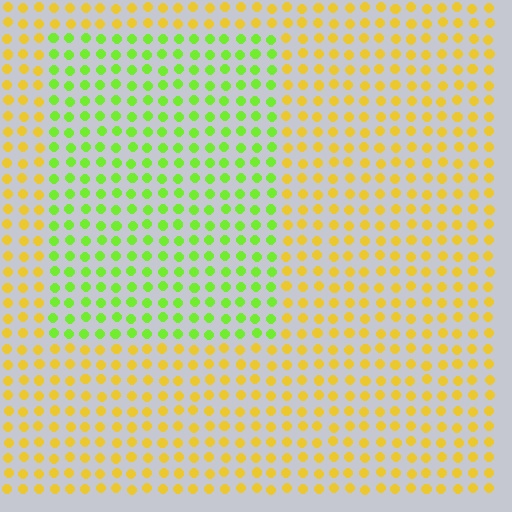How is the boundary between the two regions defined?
The boundary is defined purely by a slight shift in hue (about 51 degrees). Spacing, size, and orientation are identical on both sides.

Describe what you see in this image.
The image is filled with small yellow elements in a uniform arrangement. A rectangle-shaped region is visible where the elements are tinted to a slightly different hue, forming a subtle color boundary.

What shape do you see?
I see a rectangle.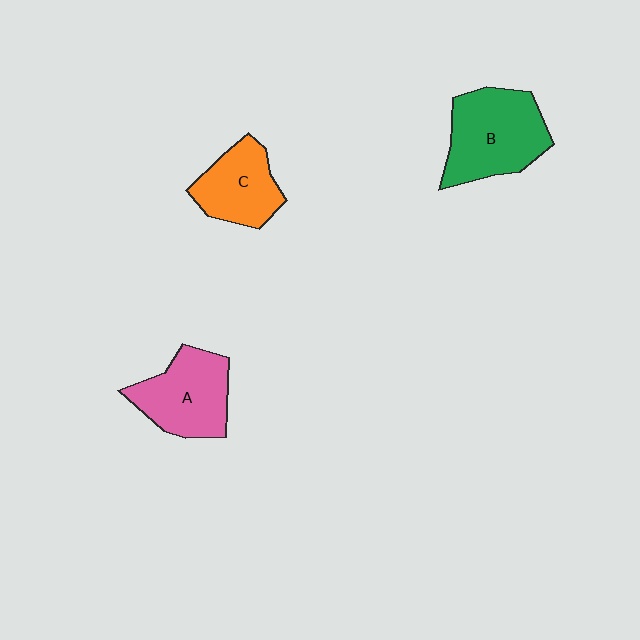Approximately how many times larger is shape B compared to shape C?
Approximately 1.4 times.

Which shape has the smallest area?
Shape C (orange).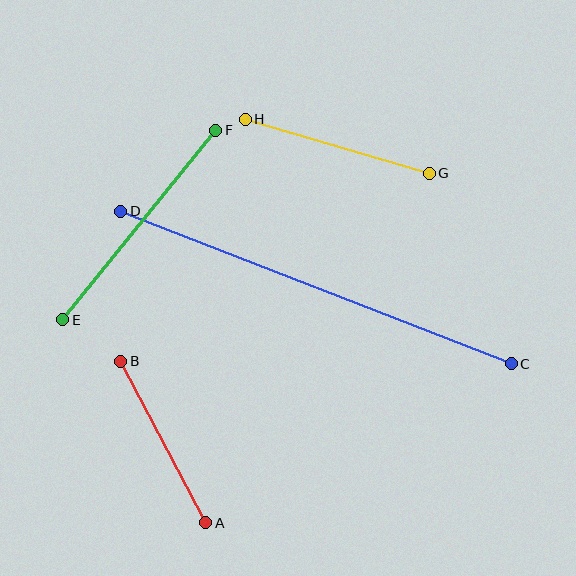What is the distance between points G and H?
The distance is approximately 192 pixels.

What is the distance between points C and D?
The distance is approximately 419 pixels.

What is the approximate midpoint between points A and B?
The midpoint is at approximately (163, 442) pixels.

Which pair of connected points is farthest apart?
Points C and D are farthest apart.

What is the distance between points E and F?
The distance is approximately 243 pixels.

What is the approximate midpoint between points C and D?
The midpoint is at approximately (316, 288) pixels.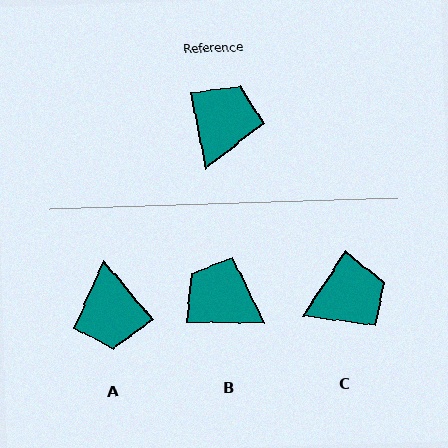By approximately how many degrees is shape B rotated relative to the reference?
Approximately 78 degrees counter-clockwise.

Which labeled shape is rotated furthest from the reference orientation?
A, about 151 degrees away.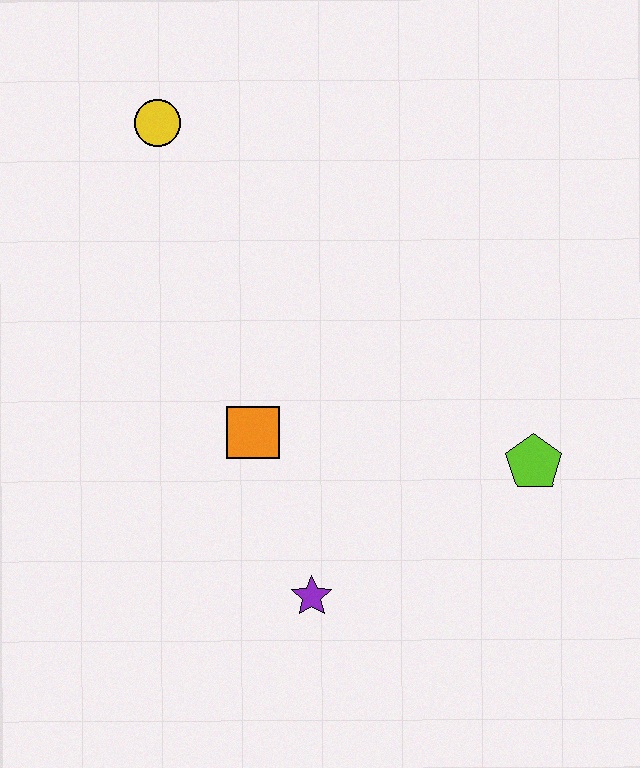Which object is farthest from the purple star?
The yellow circle is farthest from the purple star.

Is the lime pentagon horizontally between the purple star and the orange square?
No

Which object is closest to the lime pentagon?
The purple star is closest to the lime pentagon.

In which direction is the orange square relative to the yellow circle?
The orange square is below the yellow circle.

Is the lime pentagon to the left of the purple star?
No